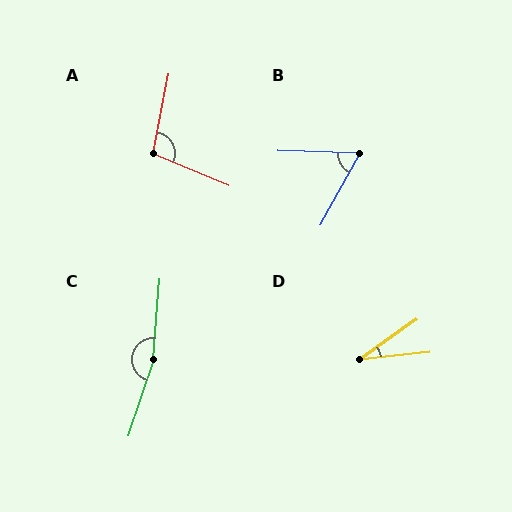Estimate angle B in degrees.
Approximately 63 degrees.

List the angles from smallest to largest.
D (29°), B (63°), A (102°), C (167°).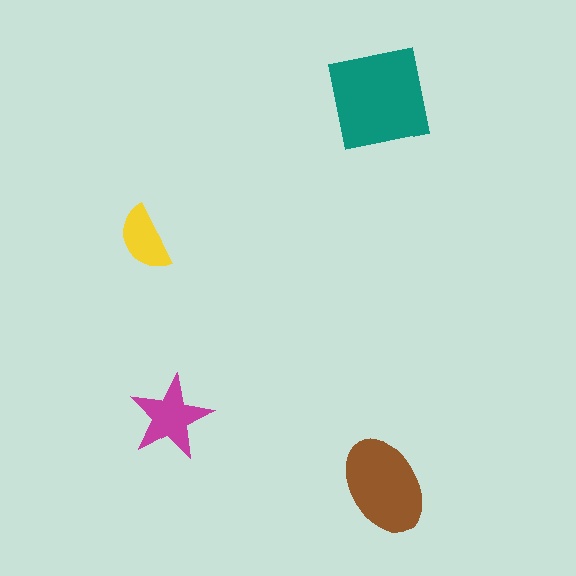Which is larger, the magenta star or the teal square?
The teal square.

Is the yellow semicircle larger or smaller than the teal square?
Smaller.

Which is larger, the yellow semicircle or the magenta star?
The magenta star.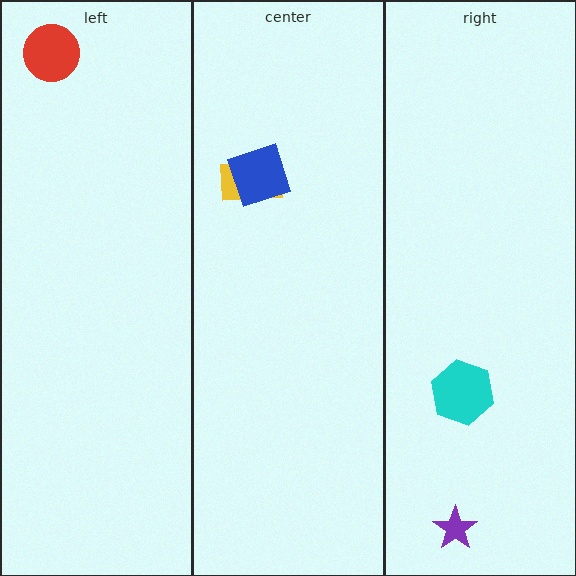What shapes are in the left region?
The red circle.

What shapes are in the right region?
The purple star, the cyan hexagon.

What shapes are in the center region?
The yellow rectangle, the blue square.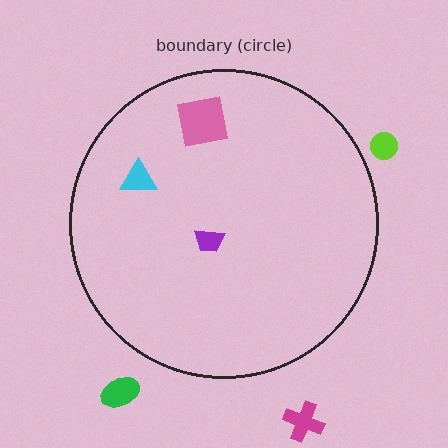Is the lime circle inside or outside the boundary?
Outside.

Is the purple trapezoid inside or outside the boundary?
Inside.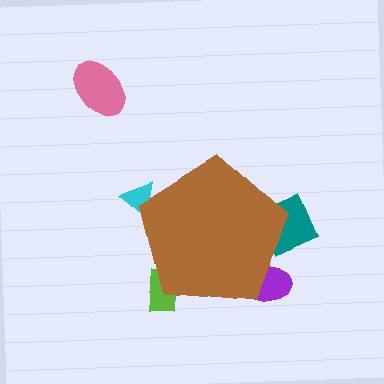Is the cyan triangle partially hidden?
Yes, the cyan triangle is partially hidden behind the brown pentagon.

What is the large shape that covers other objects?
A brown pentagon.